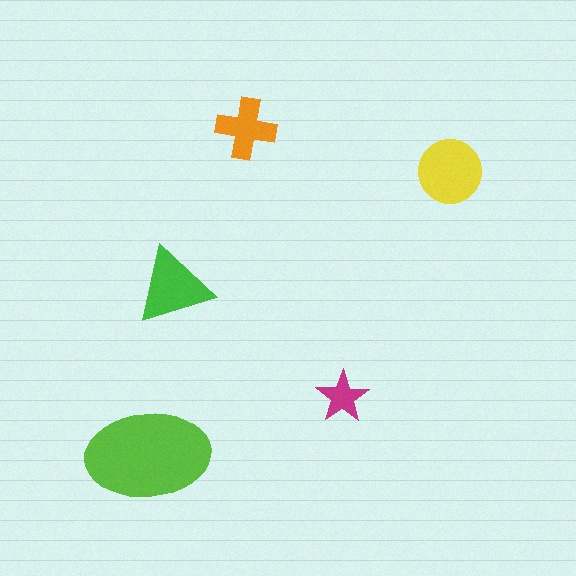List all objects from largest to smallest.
The lime ellipse, the yellow circle, the green triangle, the orange cross, the magenta star.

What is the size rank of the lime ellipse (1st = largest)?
1st.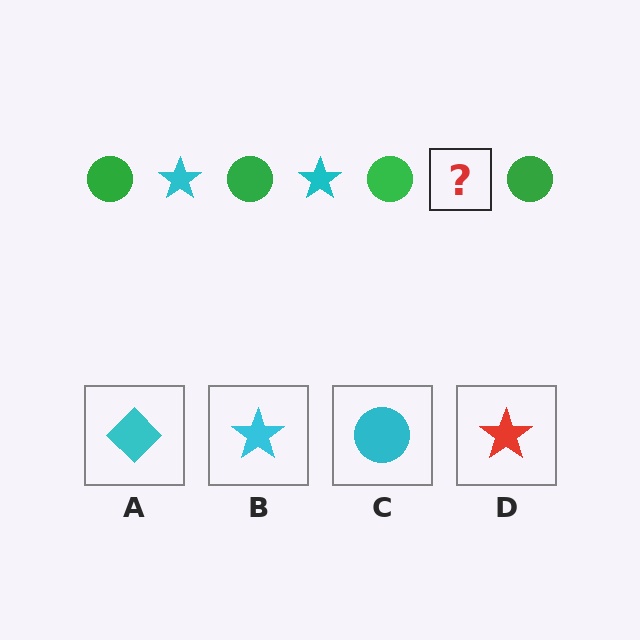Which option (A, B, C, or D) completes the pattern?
B.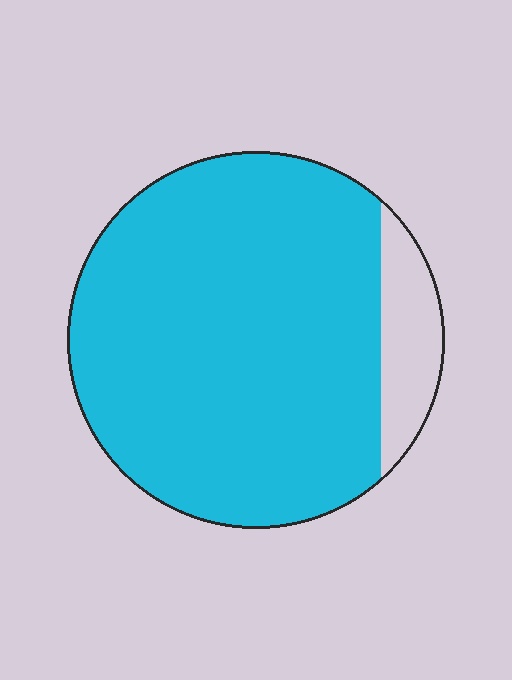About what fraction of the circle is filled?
About nine tenths (9/10).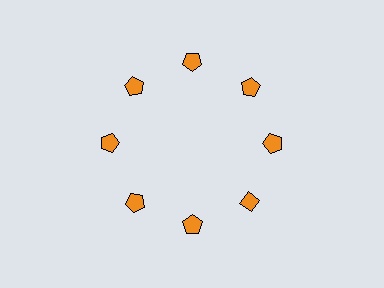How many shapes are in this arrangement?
There are 8 shapes arranged in a ring pattern.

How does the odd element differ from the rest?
It has a different shape: diamond instead of pentagon.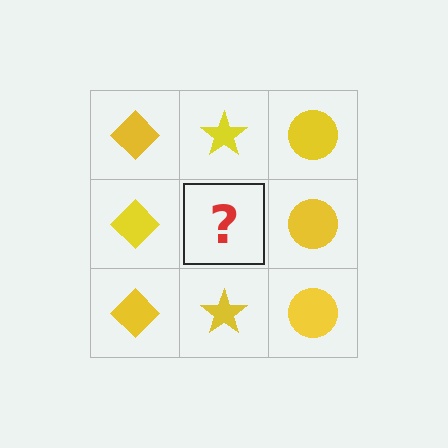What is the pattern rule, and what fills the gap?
The rule is that each column has a consistent shape. The gap should be filled with a yellow star.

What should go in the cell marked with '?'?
The missing cell should contain a yellow star.